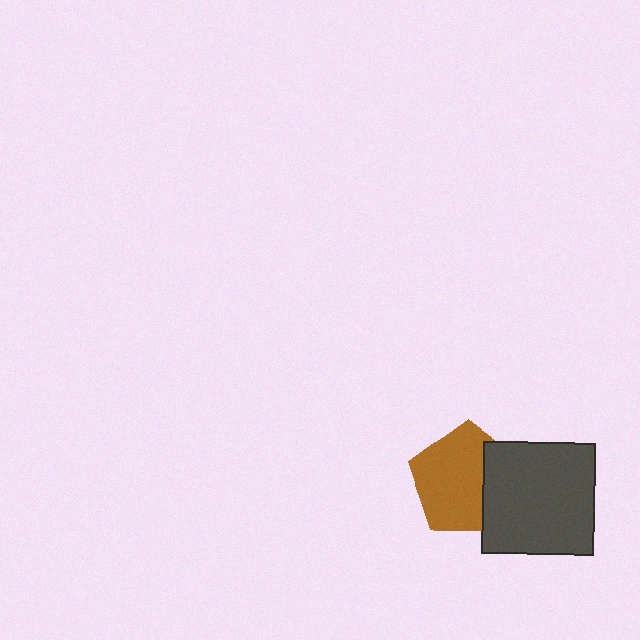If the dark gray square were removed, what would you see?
You would see the complete brown pentagon.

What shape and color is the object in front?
The object in front is a dark gray square.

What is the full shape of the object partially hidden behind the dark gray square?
The partially hidden object is a brown pentagon.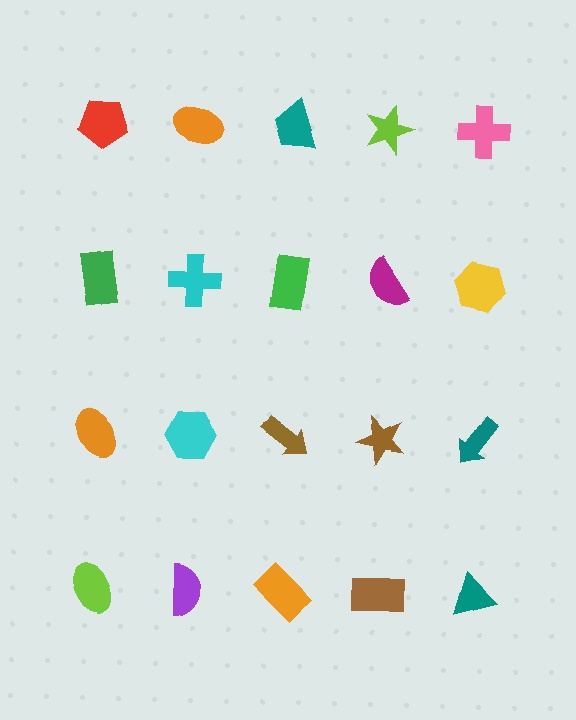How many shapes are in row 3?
5 shapes.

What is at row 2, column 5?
A yellow hexagon.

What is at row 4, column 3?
An orange rectangle.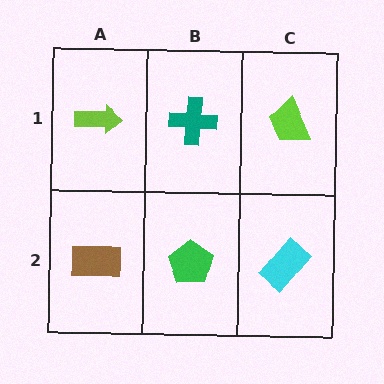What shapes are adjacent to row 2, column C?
A lime trapezoid (row 1, column C), a green pentagon (row 2, column B).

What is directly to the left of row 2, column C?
A green pentagon.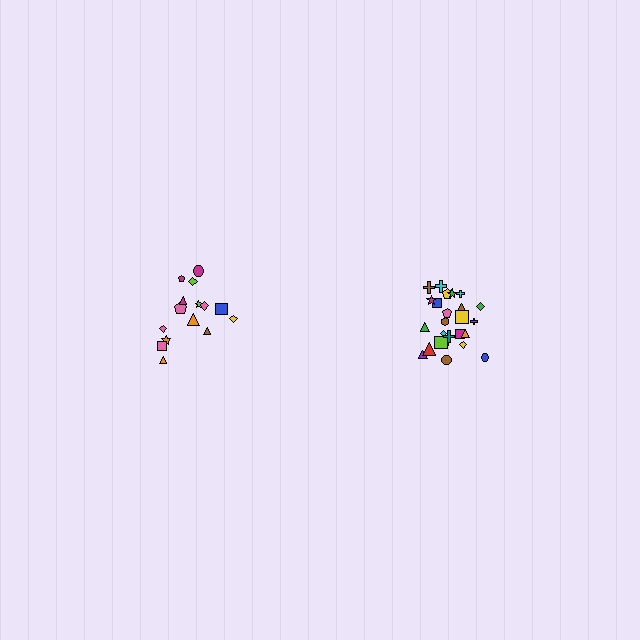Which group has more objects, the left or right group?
The right group.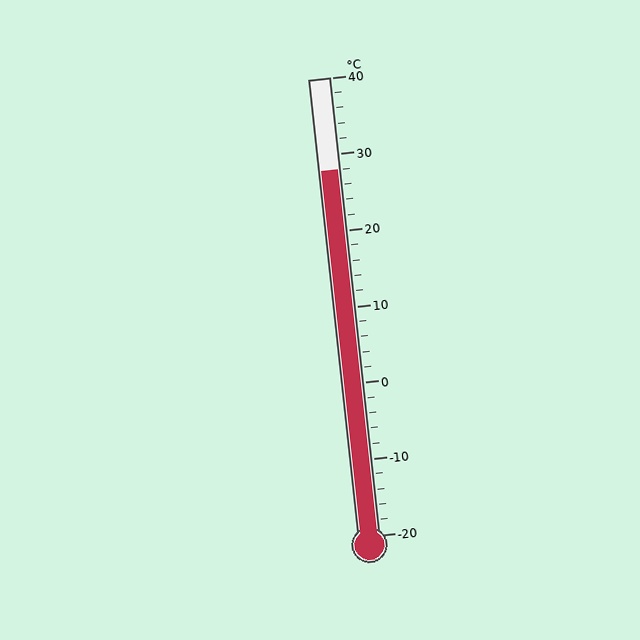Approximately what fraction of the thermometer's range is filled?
The thermometer is filled to approximately 80% of its range.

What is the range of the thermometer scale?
The thermometer scale ranges from -20°C to 40°C.